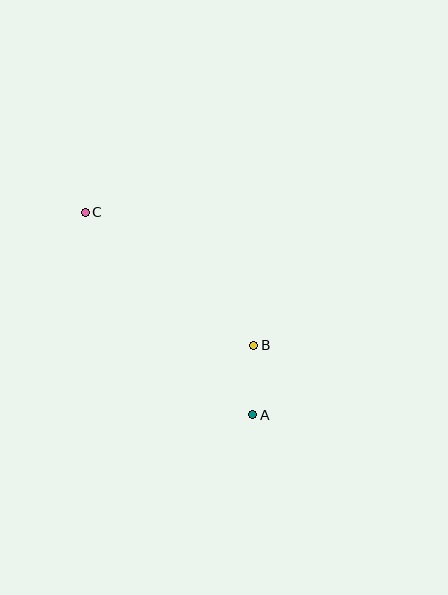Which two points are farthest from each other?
Points A and C are farthest from each other.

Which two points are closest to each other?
Points A and B are closest to each other.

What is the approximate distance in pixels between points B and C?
The distance between B and C is approximately 215 pixels.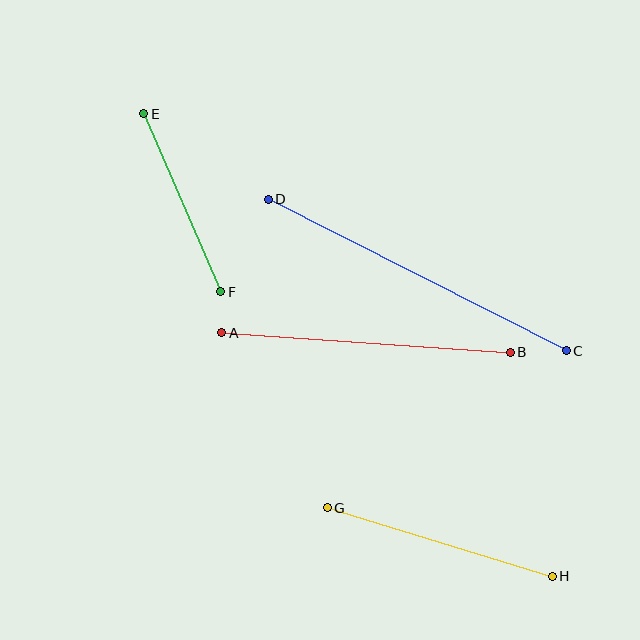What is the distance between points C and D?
The distance is approximately 334 pixels.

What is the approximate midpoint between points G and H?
The midpoint is at approximately (440, 542) pixels.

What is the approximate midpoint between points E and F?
The midpoint is at approximately (182, 203) pixels.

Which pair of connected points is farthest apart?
Points C and D are farthest apart.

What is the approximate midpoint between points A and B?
The midpoint is at approximately (366, 343) pixels.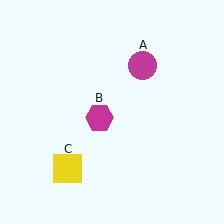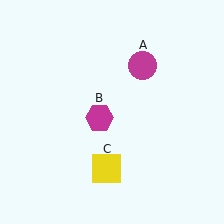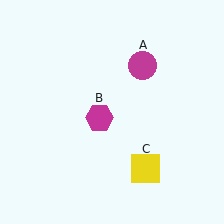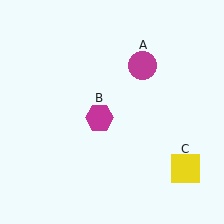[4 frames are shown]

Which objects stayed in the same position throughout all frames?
Magenta circle (object A) and magenta hexagon (object B) remained stationary.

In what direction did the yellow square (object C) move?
The yellow square (object C) moved right.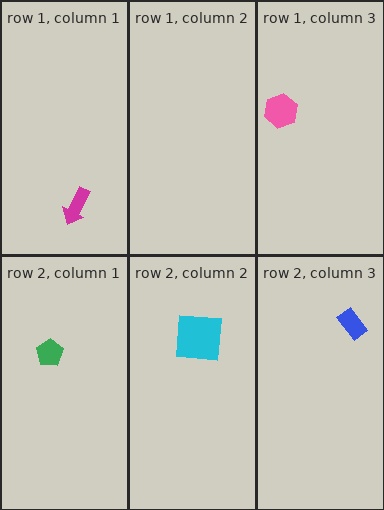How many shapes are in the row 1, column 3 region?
1.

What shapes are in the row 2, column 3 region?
The blue rectangle.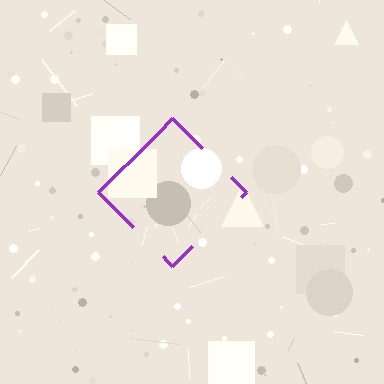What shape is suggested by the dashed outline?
The dashed outline suggests a diamond.